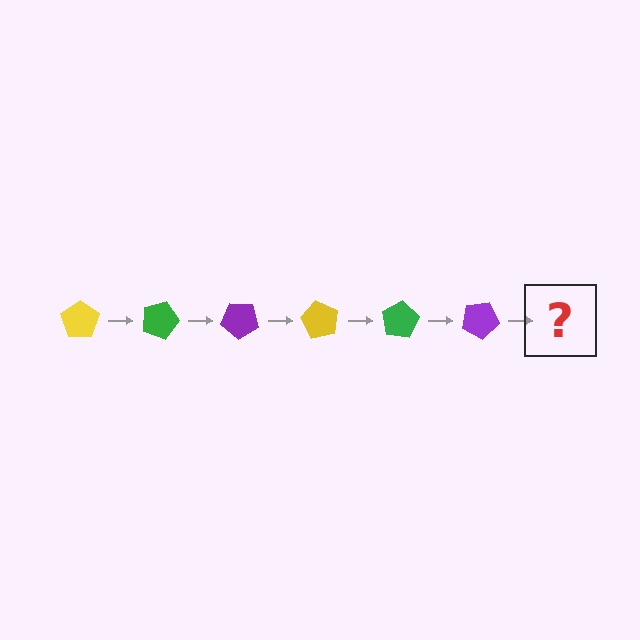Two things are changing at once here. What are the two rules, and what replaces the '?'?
The two rules are that it rotates 20 degrees each step and the color cycles through yellow, green, and purple. The '?' should be a yellow pentagon, rotated 120 degrees from the start.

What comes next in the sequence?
The next element should be a yellow pentagon, rotated 120 degrees from the start.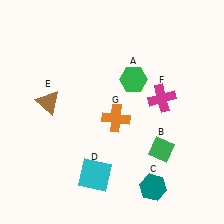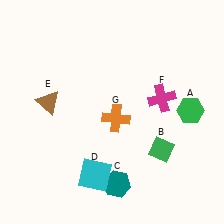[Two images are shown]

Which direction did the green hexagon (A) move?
The green hexagon (A) moved right.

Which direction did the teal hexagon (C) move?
The teal hexagon (C) moved left.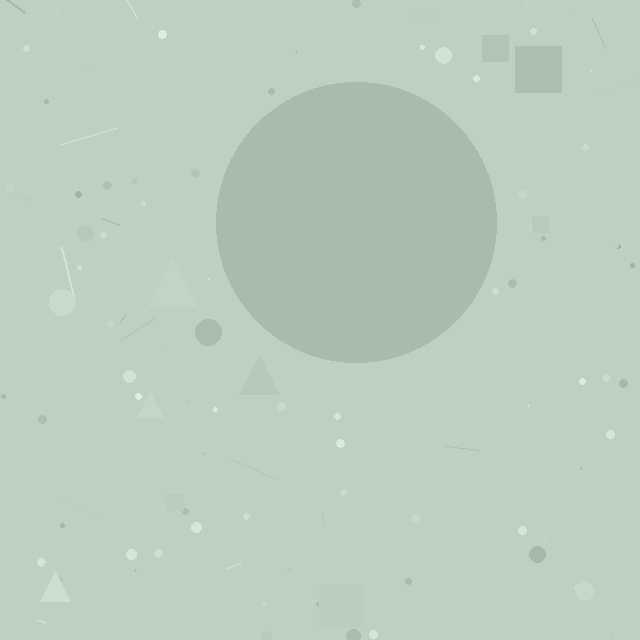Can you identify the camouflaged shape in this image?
The camouflaged shape is a circle.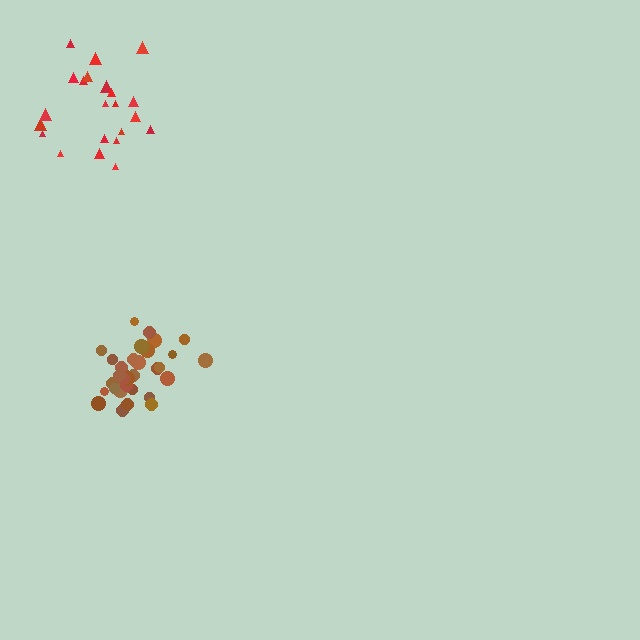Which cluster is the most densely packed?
Brown.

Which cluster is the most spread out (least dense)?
Red.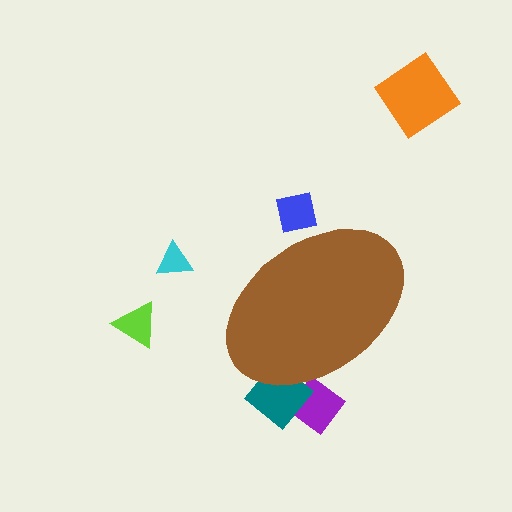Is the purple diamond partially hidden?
Yes, the purple diamond is partially hidden behind the brown ellipse.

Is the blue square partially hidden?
Yes, the blue square is partially hidden behind the brown ellipse.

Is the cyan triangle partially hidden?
No, the cyan triangle is fully visible.